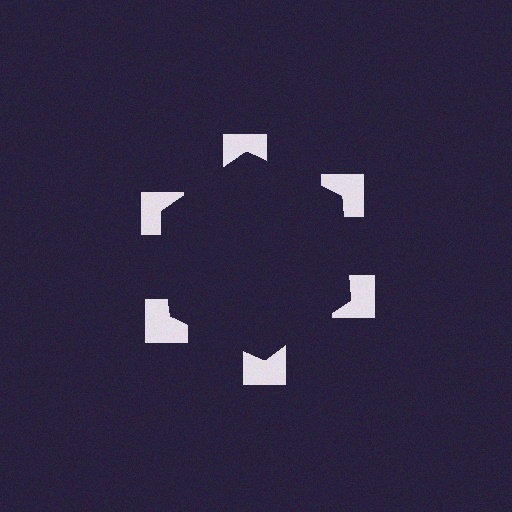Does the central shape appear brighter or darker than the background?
It typically appears slightly darker than the background, even though no actual brightness change is drawn.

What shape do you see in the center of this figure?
An illusory hexagon — its edges are inferred from the aligned wedge cuts in the notched squares, not physically drawn.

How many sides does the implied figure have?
6 sides.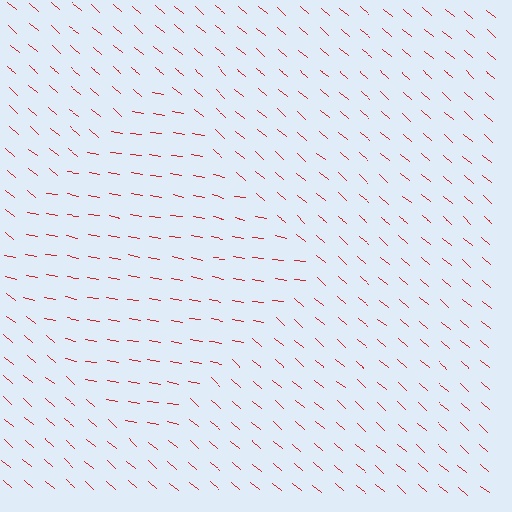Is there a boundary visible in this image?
Yes, there is a texture boundary formed by a change in line orientation.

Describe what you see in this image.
The image is filled with small red line segments. A diamond region in the image has lines oriented differently from the surrounding lines, creating a visible texture boundary.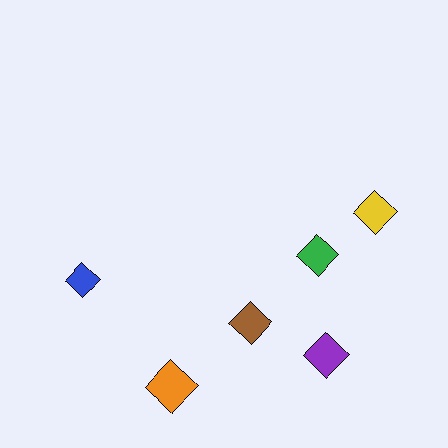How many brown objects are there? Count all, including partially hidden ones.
There is 1 brown object.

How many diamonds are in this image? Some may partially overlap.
There are 6 diamonds.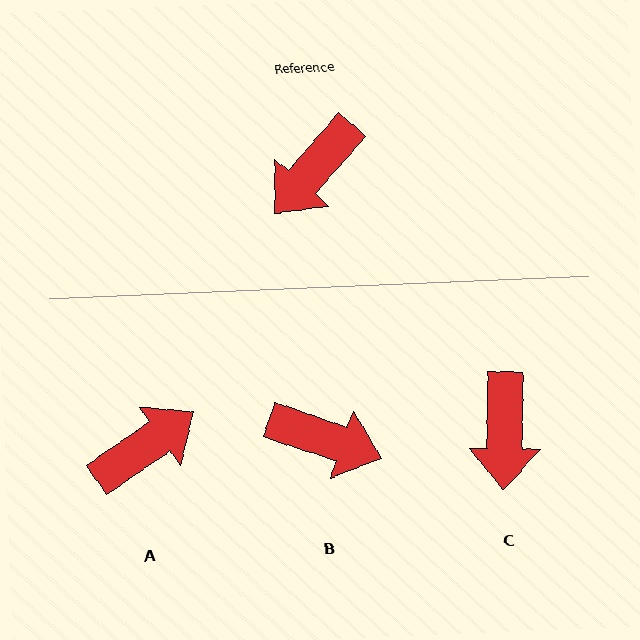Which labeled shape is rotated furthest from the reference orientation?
A, about 166 degrees away.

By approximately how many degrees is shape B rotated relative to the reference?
Approximately 112 degrees counter-clockwise.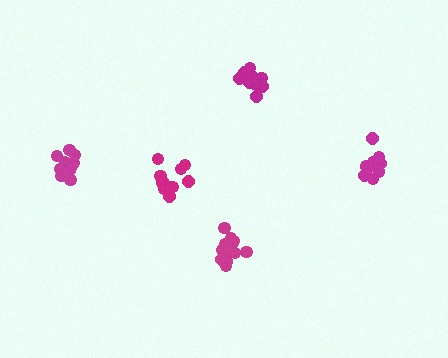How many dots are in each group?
Group 1: 14 dots, Group 2: 11 dots, Group 3: 12 dots, Group 4: 10 dots, Group 5: 10 dots (57 total).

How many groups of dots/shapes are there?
There are 5 groups.